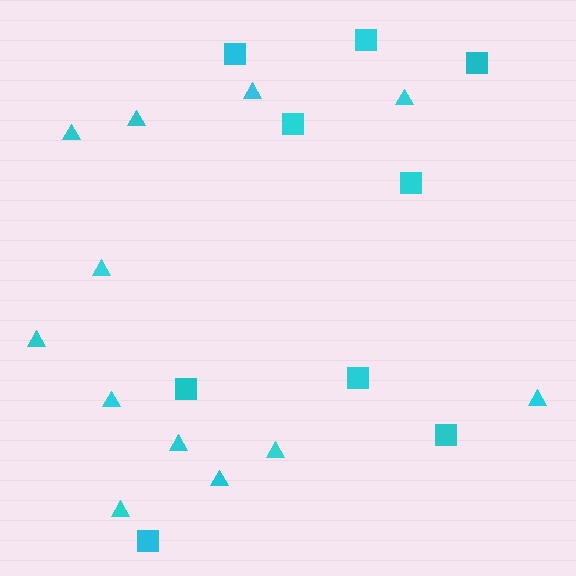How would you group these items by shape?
There are 2 groups: one group of squares (9) and one group of triangles (12).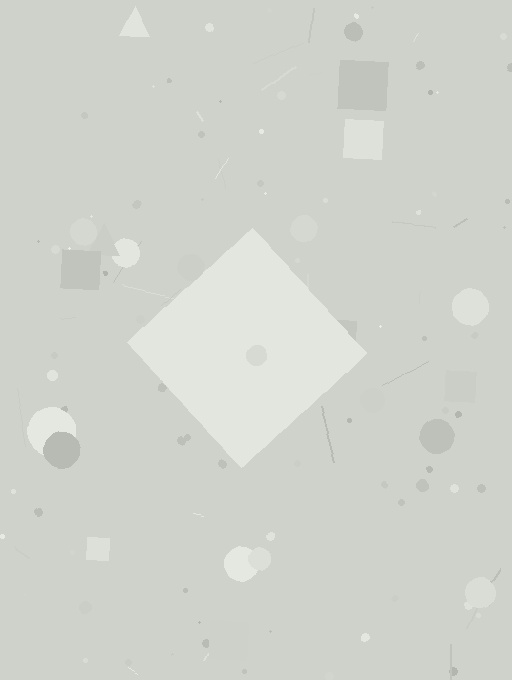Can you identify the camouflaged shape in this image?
The camouflaged shape is a diamond.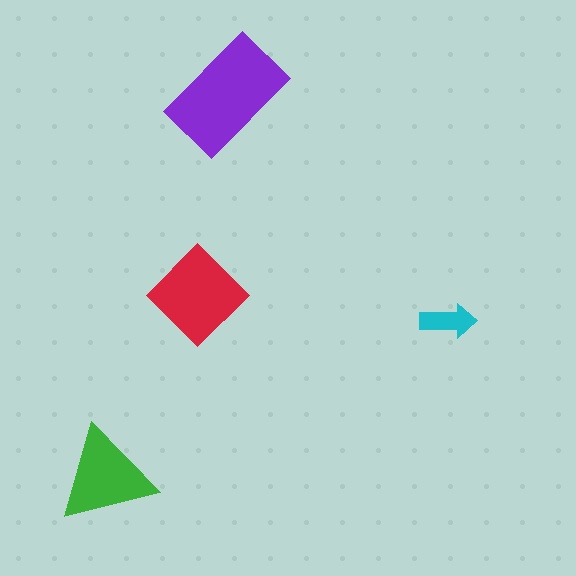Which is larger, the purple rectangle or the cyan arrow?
The purple rectangle.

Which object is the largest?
The purple rectangle.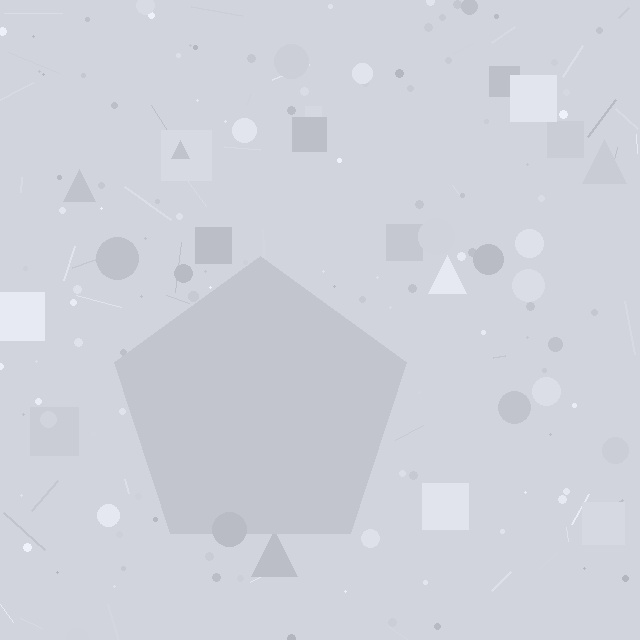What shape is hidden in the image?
A pentagon is hidden in the image.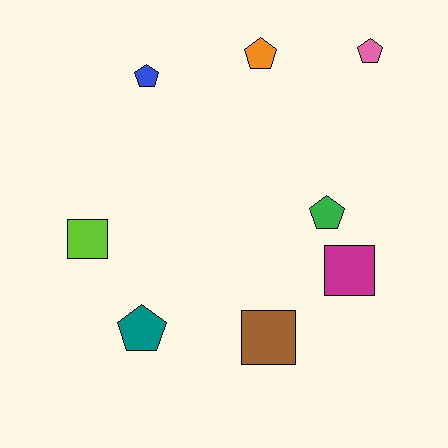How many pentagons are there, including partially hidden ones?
There are 5 pentagons.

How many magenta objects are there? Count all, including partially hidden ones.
There is 1 magenta object.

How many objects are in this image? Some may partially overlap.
There are 8 objects.